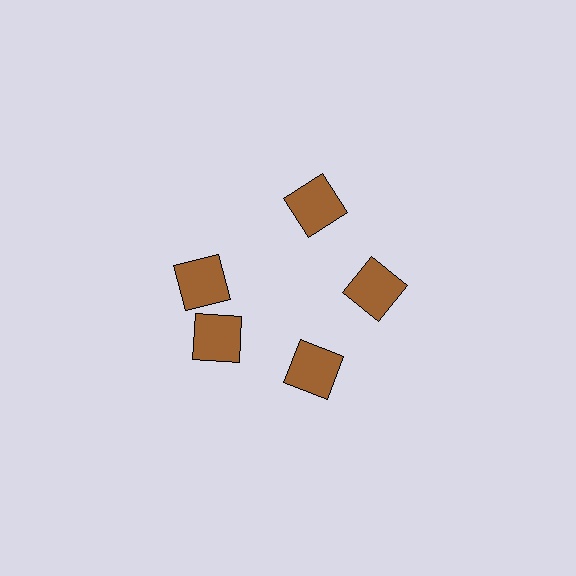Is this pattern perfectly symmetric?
No. The 5 brown squares are arranged in a ring, but one element near the 10 o'clock position is rotated out of alignment along the ring, breaking the 5-fold rotational symmetry.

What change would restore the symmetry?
The symmetry would be restored by rotating it back into even spacing with its neighbors so that all 5 squares sit at equal angles and equal distance from the center.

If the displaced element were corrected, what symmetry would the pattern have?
It would have 5-fold rotational symmetry — the pattern would map onto itself every 72 degrees.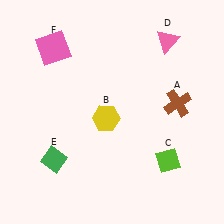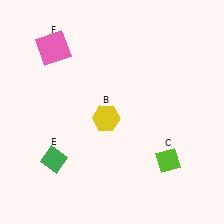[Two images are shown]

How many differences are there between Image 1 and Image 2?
There are 2 differences between the two images.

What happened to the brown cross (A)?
The brown cross (A) was removed in Image 2. It was in the top-right area of Image 1.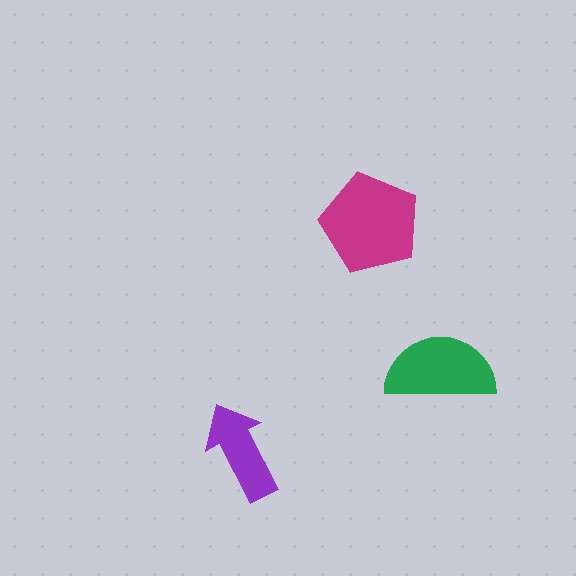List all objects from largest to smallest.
The magenta pentagon, the green semicircle, the purple arrow.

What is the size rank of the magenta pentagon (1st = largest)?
1st.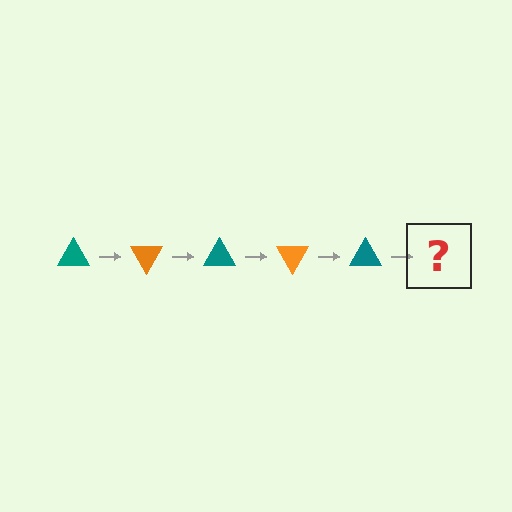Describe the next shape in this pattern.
It should be an orange triangle, rotated 300 degrees from the start.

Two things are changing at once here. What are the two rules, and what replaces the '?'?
The two rules are that it rotates 60 degrees each step and the color cycles through teal and orange. The '?' should be an orange triangle, rotated 300 degrees from the start.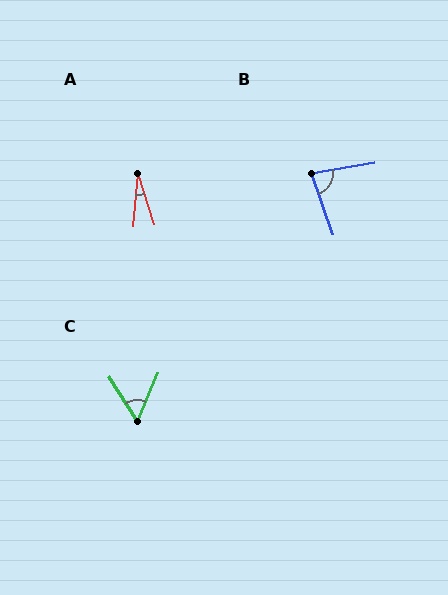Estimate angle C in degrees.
Approximately 55 degrees.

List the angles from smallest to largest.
A (22°), C (55°), B (81°).